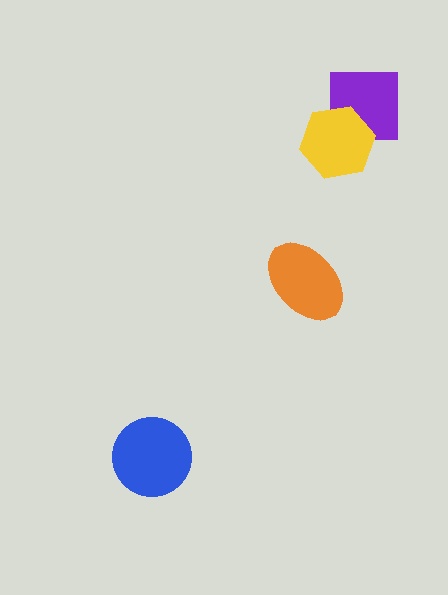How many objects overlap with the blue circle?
0 objects overlap with the blue circle.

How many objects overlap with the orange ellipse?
0 objects overlap with the orange ellipse.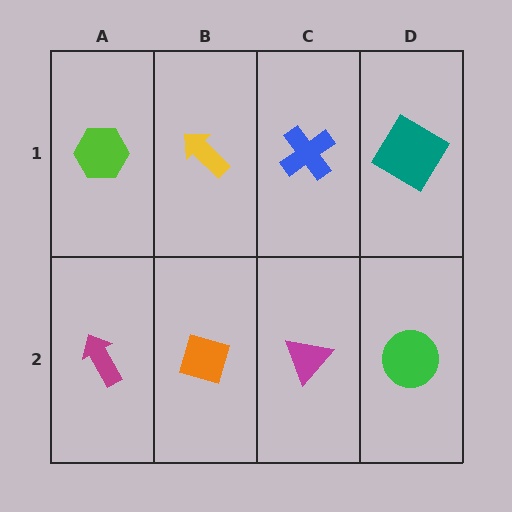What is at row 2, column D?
A green circle.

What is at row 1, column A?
A lime hexagon.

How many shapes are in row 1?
4 shapes.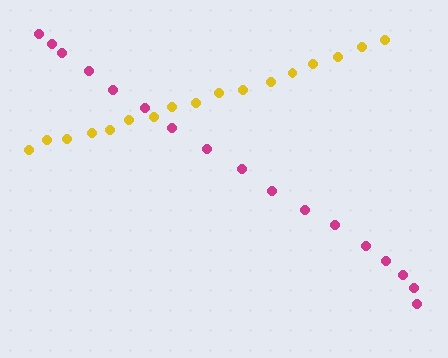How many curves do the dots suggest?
There are 2 distinct paths.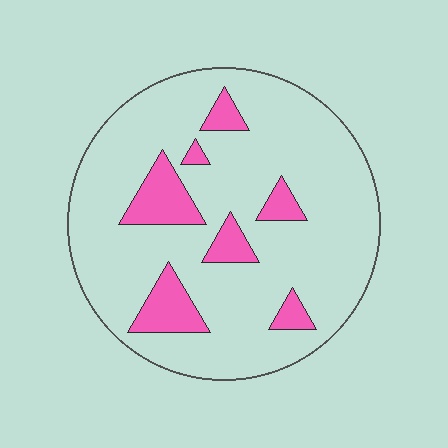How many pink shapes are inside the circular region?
7.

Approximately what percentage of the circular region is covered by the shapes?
Approximately 15%.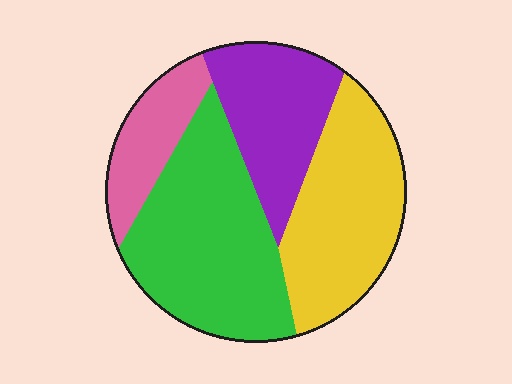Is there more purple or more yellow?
Yellow.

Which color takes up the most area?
Green, at roughly 35%.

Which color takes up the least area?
Pink, at roughly 15%.